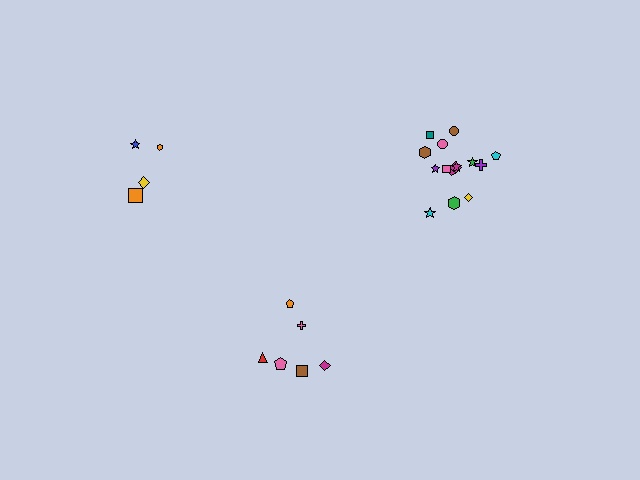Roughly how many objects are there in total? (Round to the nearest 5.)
Roughly 25 objects in total.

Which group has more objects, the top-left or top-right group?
The top-right group.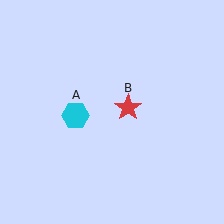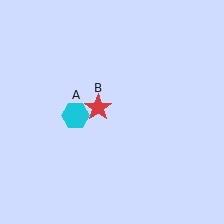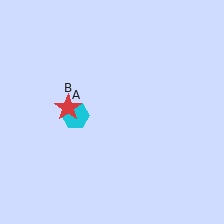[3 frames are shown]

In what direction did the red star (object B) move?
The red star (object B) moved left.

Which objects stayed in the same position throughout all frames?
Cyan hexagon (object A) remained stationary.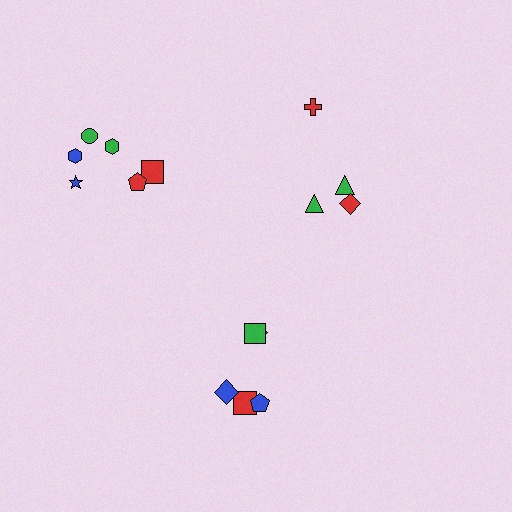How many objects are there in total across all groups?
There are 15 objects.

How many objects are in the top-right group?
There are 4 objects.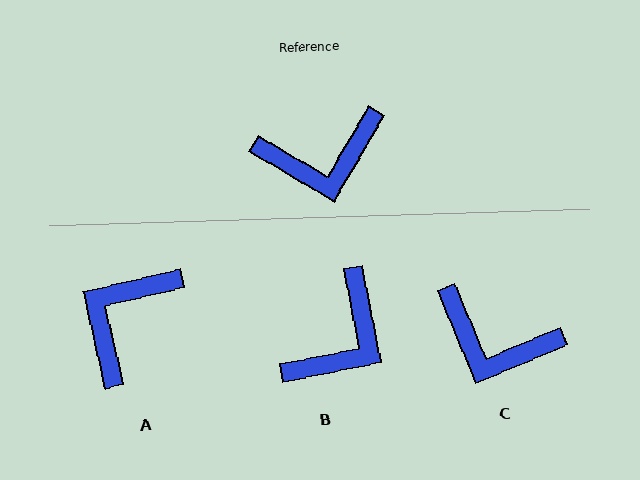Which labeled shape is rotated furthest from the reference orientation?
A, about 137 degrees away.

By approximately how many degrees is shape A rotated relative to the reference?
Approximately 137 degrees clockwise.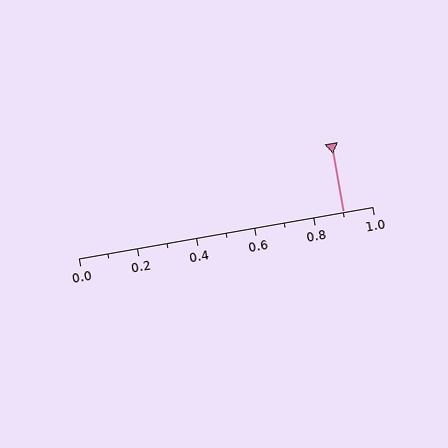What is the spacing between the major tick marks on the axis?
The major ticks are spaced 0.2 apart.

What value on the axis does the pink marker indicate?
The marker indicates approximately 0.9.